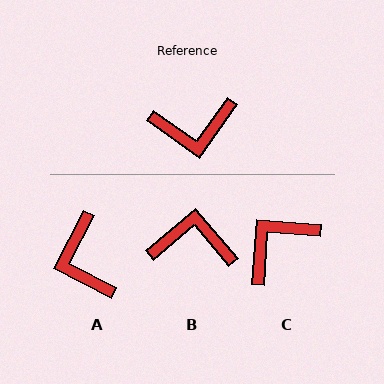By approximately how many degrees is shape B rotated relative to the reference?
Approximately 166 degrees counter-clockwise.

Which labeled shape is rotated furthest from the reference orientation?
B, about 166 degrees away.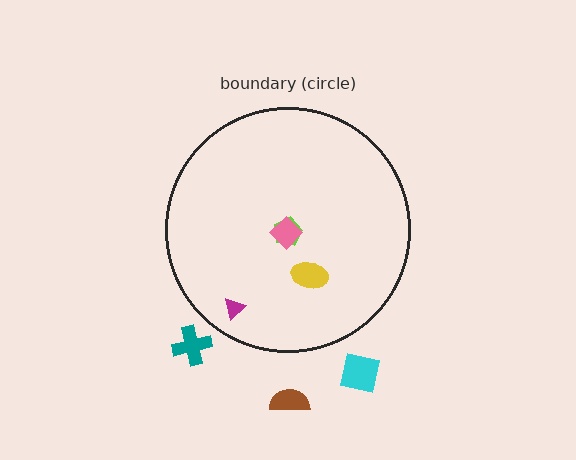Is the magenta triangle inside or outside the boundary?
Inside.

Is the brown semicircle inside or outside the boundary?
Outside.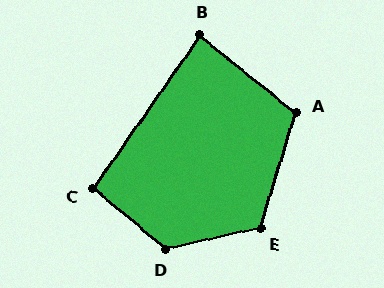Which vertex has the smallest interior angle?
B, at approximately 86 degrees.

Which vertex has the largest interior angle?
D, at approximately 127 degrees.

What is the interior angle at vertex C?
Approximately 95 degrees (approximately right).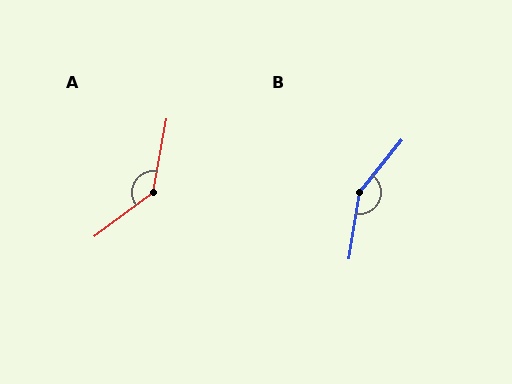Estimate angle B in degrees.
Approximately 150 degrees.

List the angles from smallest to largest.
A (137°), B (150°).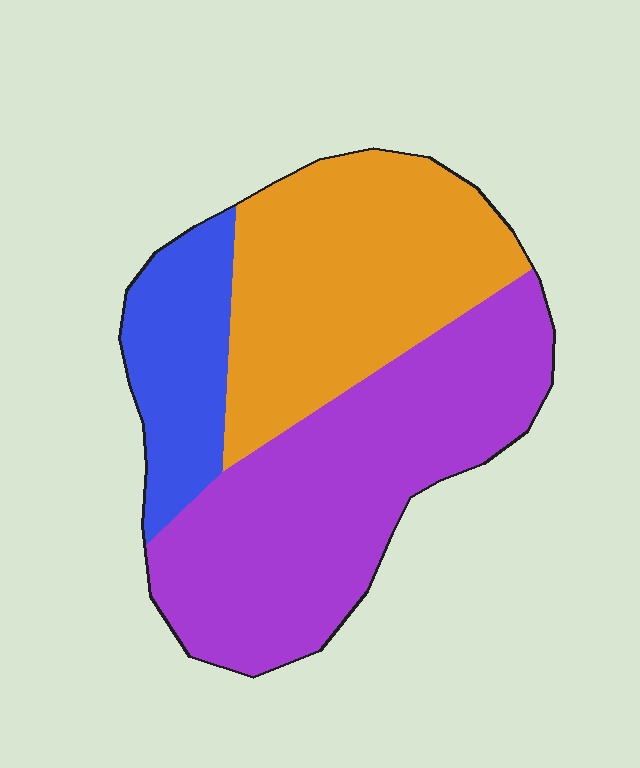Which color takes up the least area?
Blue, at roughly 15%.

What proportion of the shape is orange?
Orange takes up between a third and a half of the shape.